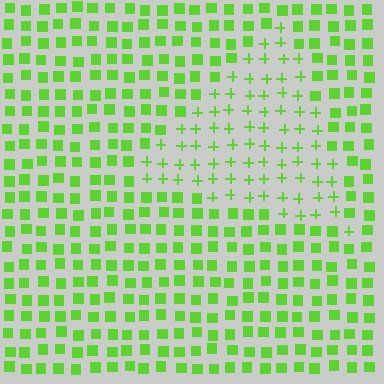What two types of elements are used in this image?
The image uses plus signs inside the triangle region and squares outside it.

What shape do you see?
I see a triangle.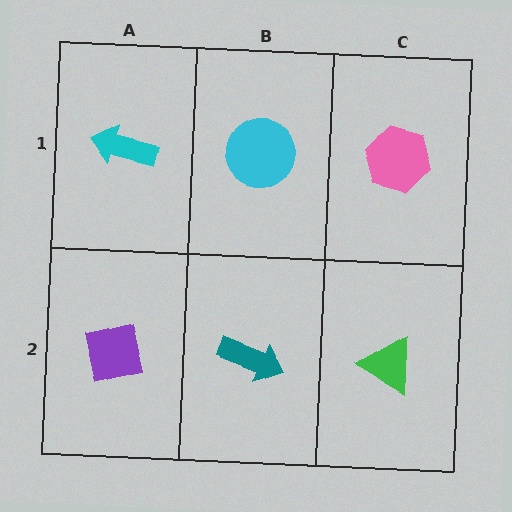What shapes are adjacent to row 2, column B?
A cyan circle (row 1, column B), a purple square (row 2, column A), a green triangle (row 2, column C).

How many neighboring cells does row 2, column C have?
2.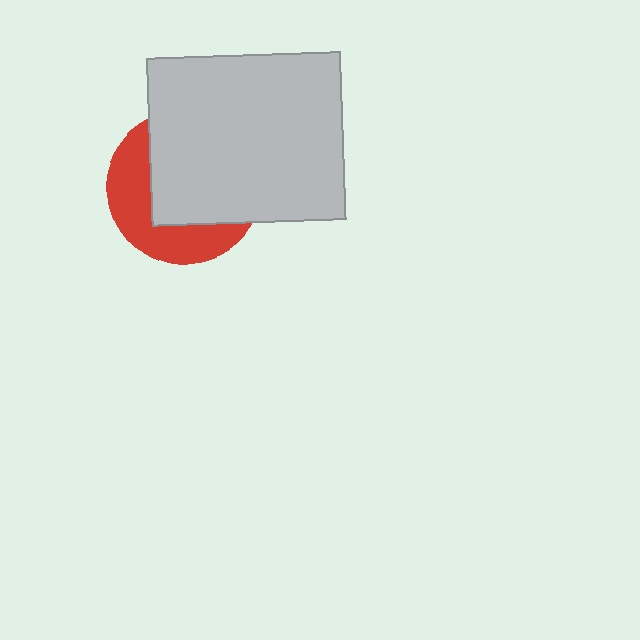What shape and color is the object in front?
The object in front is a light gray rectangle.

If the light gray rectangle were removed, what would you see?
You would see the complete red circle.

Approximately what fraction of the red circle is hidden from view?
Roughly 60% of the red circle is hidden behind the light gray rectangle.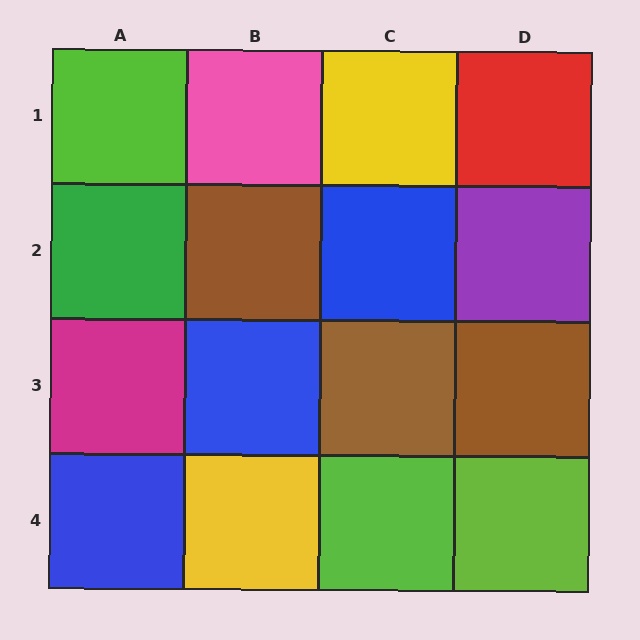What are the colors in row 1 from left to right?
Lime, pink, yellow, red.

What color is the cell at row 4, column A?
Blue.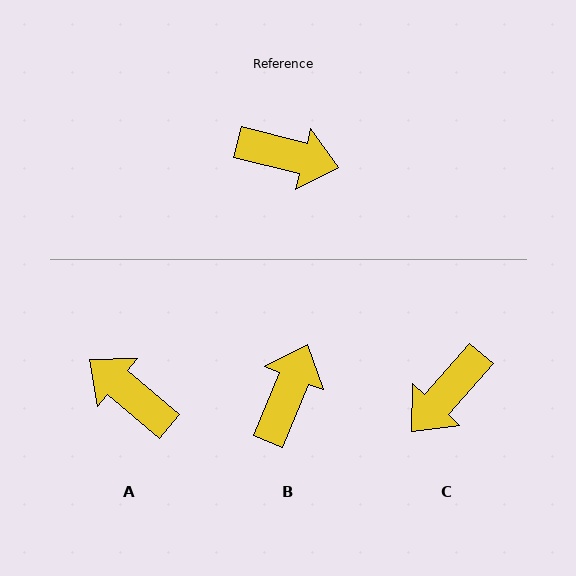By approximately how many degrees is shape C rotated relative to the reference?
Approximately 117 degrees clockwise.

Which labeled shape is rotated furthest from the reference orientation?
A, about 154 degrees away.